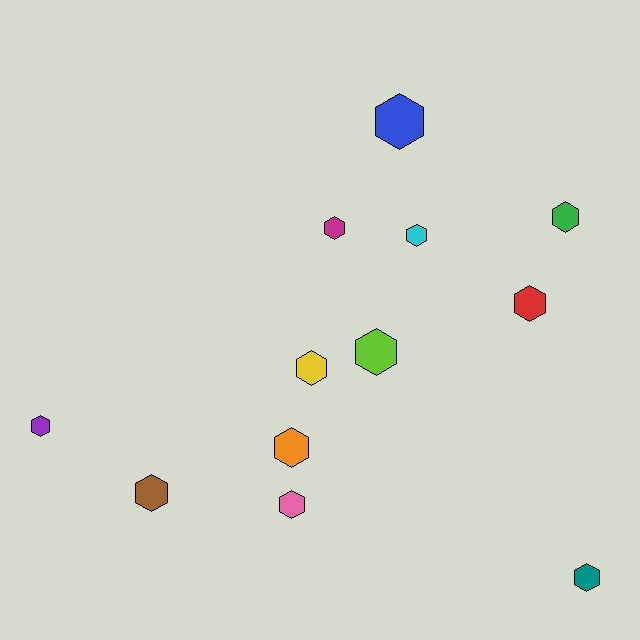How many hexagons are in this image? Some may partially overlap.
There are 12 hexagons.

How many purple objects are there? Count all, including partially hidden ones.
There is 1 purple object.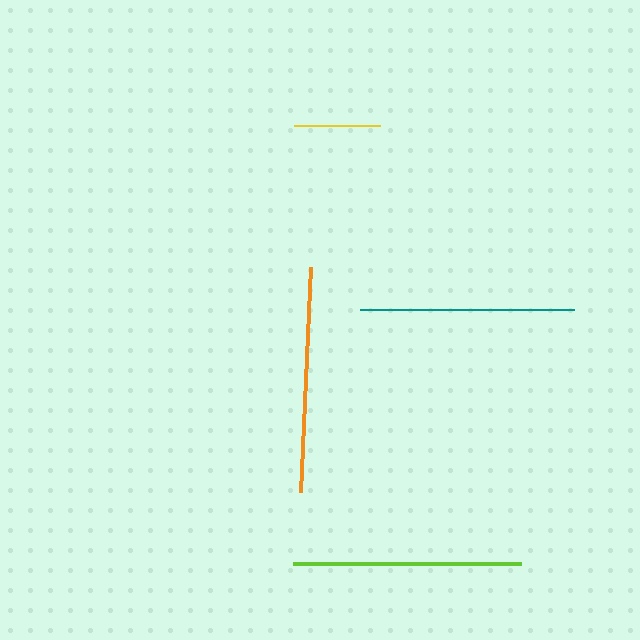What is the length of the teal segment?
The teal segment is approximately 214 pixels long.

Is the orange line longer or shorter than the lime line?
The lime line is longer than the orange line.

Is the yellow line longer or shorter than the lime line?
The lime line is longer than the yellow line.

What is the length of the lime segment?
The lime segment is approximately 228 pixels long.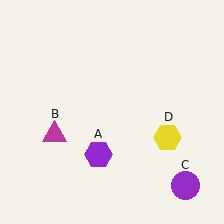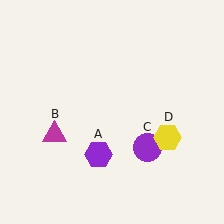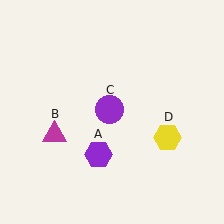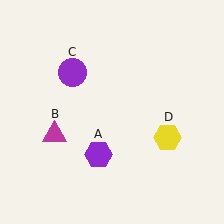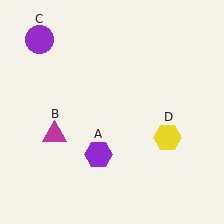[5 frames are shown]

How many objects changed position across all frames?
1 object changed position: purple circle (object C).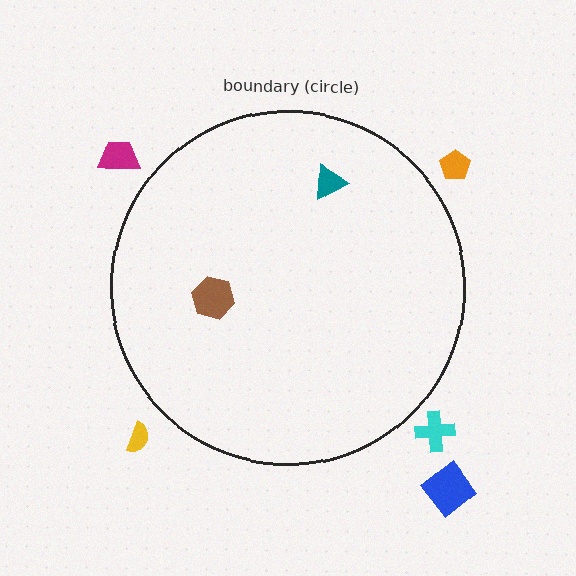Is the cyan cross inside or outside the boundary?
Outside.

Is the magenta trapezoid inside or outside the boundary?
Outside.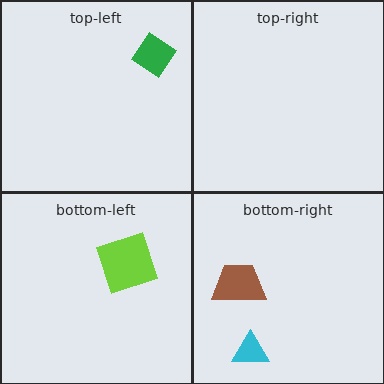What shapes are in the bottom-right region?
The cyan triangle, the brown trapezoid.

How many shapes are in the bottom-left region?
1.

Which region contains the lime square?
The bottom-left region.